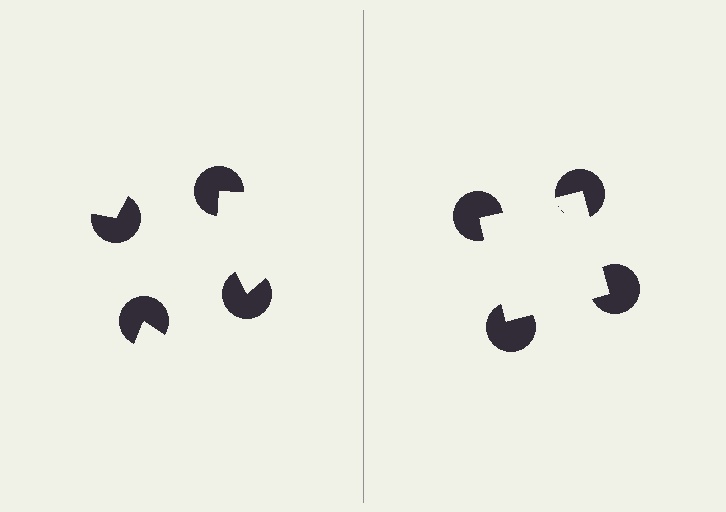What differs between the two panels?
The pac-man discs are positioned identically on both sides; only the wedge orientations differ. On the right they align to a square; on the left they are misaligned.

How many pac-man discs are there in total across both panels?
8 — 4 on each side.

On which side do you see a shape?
An illusory square appears on the right side. On the left side the wedge cuts are rotated, so no coherent shape forms.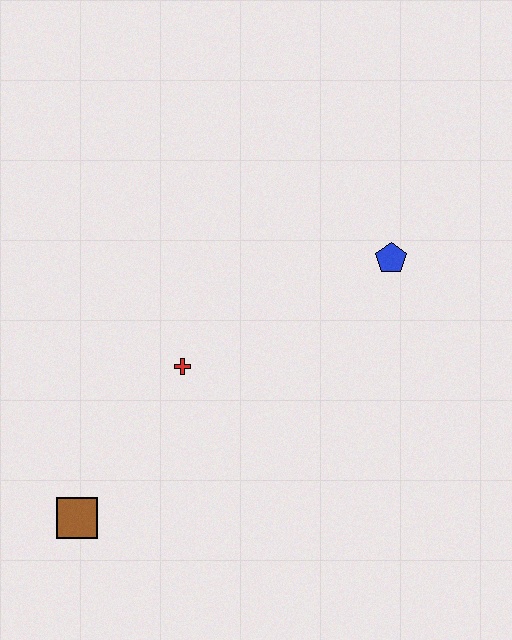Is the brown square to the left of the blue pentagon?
Yes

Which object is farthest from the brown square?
The blue pentagon is farthest from the brown square.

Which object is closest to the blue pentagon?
The red cross is closest to the blue pentagon.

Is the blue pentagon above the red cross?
Yes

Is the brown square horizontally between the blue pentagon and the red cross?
No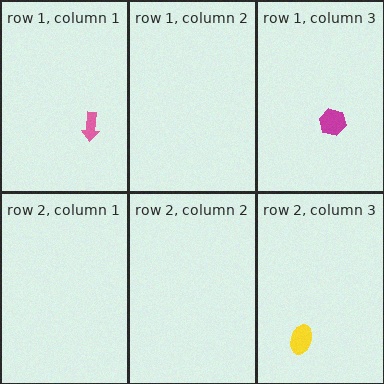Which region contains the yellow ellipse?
The row 2, column 3 region.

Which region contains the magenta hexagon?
The row 1, column 3 region.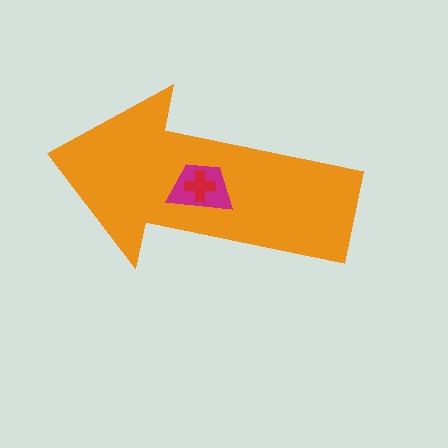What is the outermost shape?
The orange arrow.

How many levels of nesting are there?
3.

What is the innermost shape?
The red cross.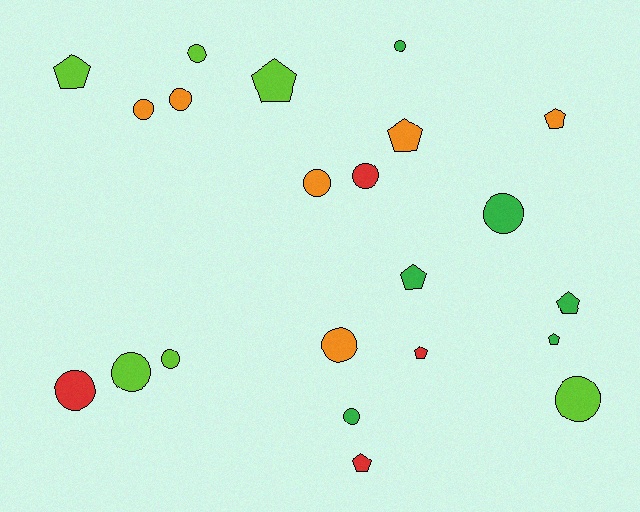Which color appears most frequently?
Green, with 6 objects.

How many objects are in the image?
There are 22 objects.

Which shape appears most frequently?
Circle, with 13 objects.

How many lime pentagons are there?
There are 2 lime pentagons.